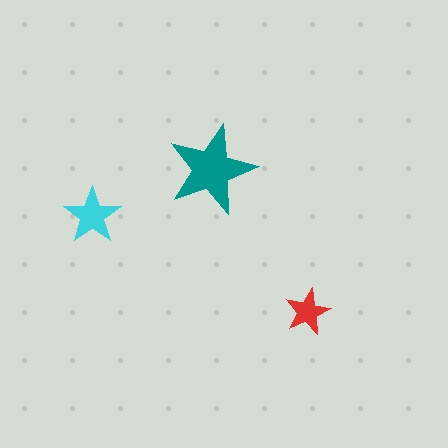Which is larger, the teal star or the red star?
The teal one.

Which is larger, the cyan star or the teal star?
The teal one.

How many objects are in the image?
There are 3 objects in the image.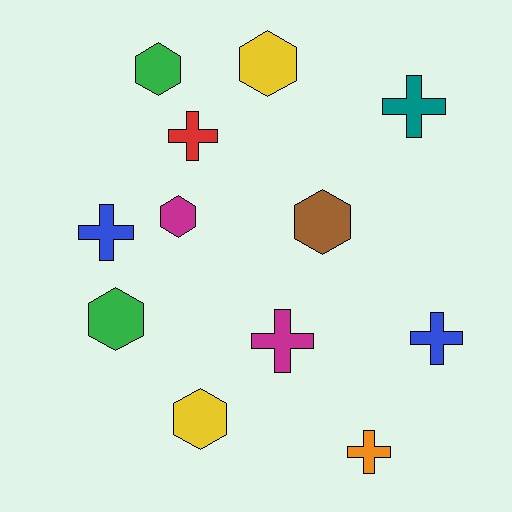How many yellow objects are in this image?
There are 2 yellow objects.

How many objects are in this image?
There are 12 objects.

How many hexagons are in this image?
There are 6 hexagons.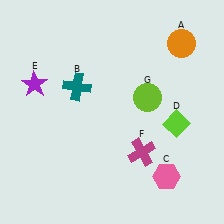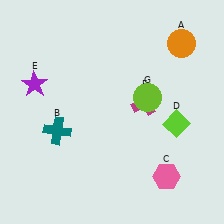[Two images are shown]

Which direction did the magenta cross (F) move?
The magenta cross (F) moved up.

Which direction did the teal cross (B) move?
The teal cross (B) moved down.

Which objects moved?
The objects that moved are: the teal cross (B), the magenta cross (F).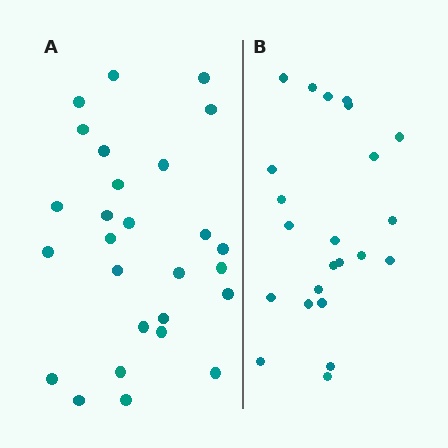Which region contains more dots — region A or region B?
Region A (the left region) has more dots.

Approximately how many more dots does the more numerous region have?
Region A has about 4 more dots than region B.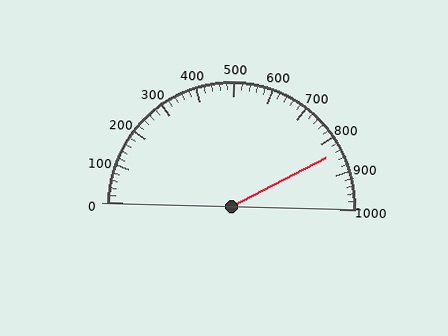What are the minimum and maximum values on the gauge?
The gauge ranges from 0 to 1000.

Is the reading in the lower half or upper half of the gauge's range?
The reading is in the upper half of the range (0 to 1000).